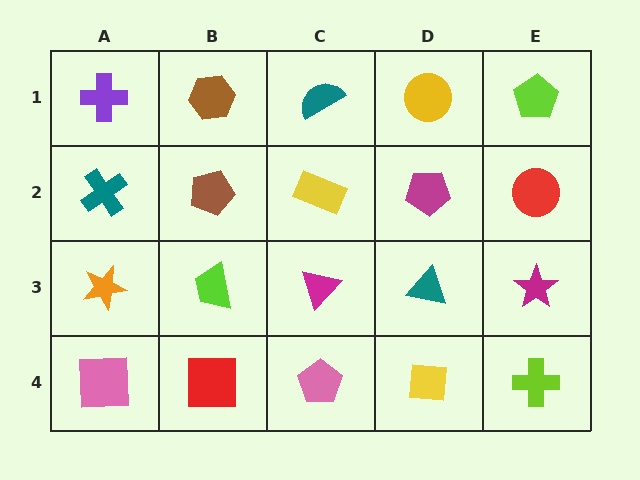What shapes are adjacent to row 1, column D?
A magenta pentagon (row 2, column D), a teal semicircle (row 1, column C), a lime pentagon (row 1, column E).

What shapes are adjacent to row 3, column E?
A red circle (row 2, column E), a lime cross (row 4, column E), a teal triangle (row 3, column D).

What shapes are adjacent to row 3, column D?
A magenta pentagon (row 2, column D), a yellow square (row 4, column D), a magenta triangle (row 3, column C), a magenta star (row 3, column E).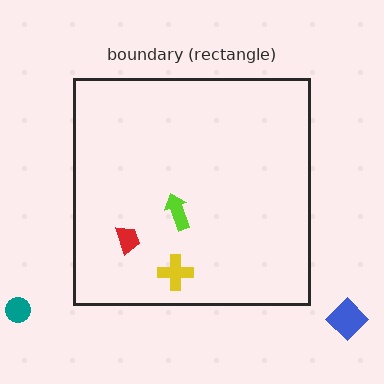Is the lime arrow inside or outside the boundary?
Inside.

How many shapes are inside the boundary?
3 inside, 2 outside.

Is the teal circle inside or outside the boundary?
Outside.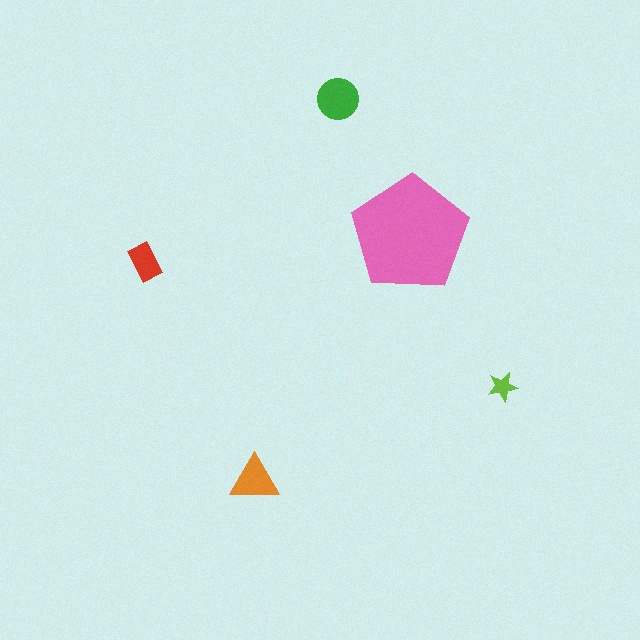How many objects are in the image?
There are 5 objects in the image.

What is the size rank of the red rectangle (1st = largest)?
4th.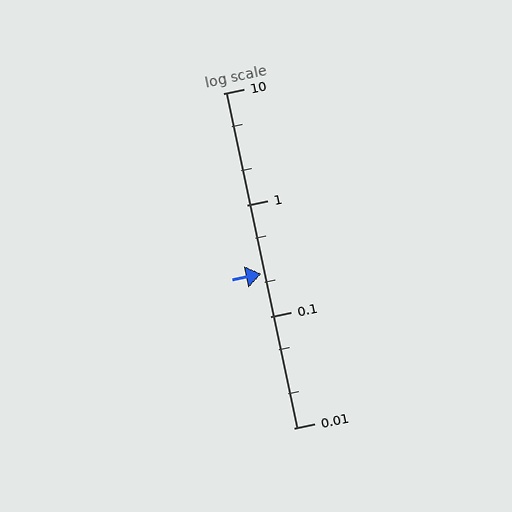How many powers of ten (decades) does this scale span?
The scale spans 3 decades, from 0.01 to 10.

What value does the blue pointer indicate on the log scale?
The pointer indicates approximately 0.24.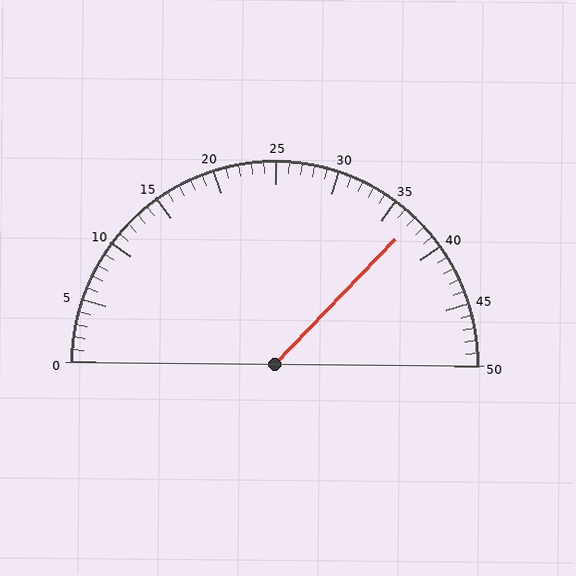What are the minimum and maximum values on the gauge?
The gauge ranges from 0 to 50.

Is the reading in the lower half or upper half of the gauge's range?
The reading is in the upper half of the range (0 to 50).